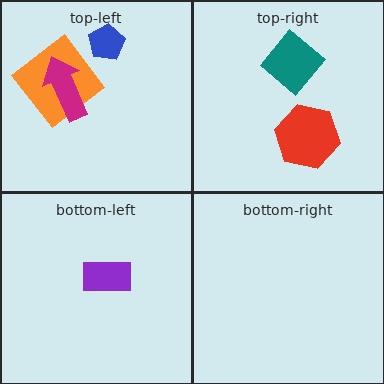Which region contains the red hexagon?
The top-right region.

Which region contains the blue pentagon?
The top-left region.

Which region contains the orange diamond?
The top-left region.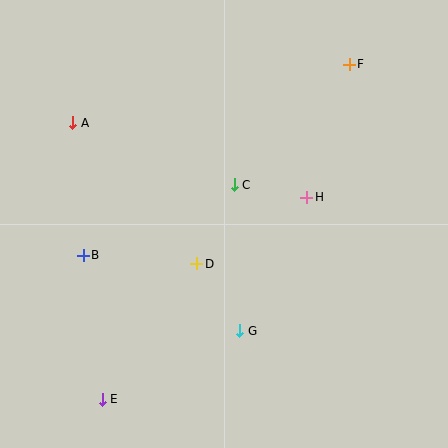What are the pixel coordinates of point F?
Point F is at (349, 64).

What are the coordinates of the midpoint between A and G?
The midpoint between A and G is at (156, 227).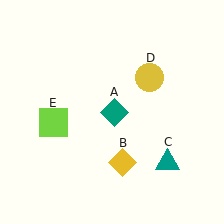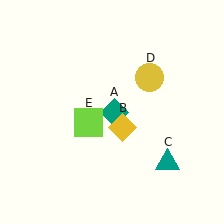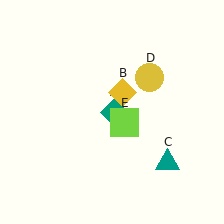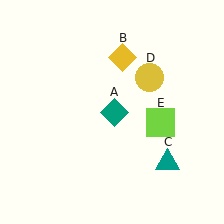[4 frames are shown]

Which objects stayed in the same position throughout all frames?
Teal diamond (object A) and teal triangle (object C) and yellow circle (object D) remained stationary.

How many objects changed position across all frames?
2 objects changed position: yellow diamond (object B), lime square (object E).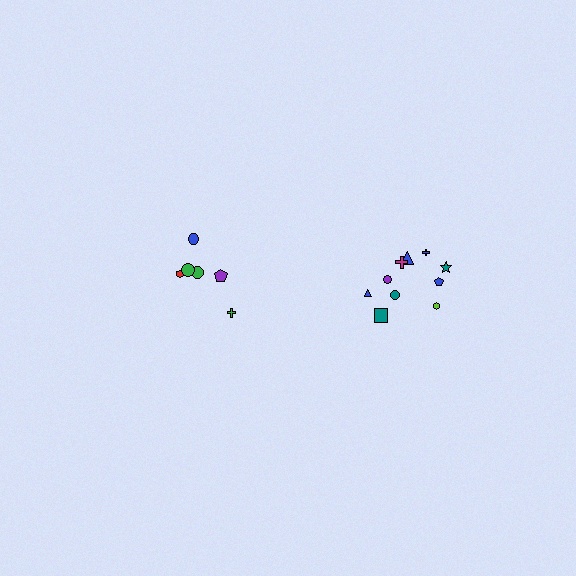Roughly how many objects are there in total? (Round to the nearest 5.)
Roughly 15 objects in total.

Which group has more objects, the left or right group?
The right group.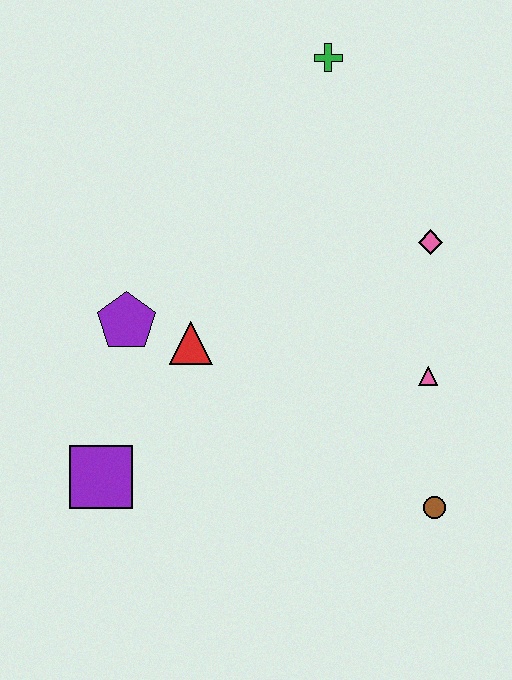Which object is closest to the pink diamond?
The pink triangle is closest to the pink diamond.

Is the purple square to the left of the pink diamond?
Yes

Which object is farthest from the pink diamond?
The purple square is farthest from the pink diamond.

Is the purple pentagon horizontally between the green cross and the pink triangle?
No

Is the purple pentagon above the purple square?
Yes